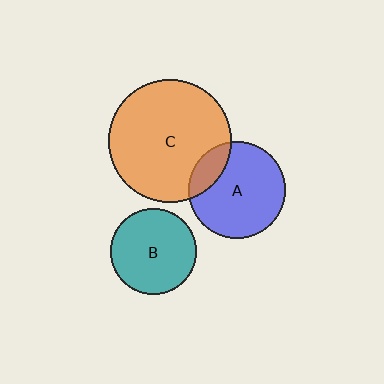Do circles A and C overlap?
Yes.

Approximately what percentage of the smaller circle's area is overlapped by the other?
Approximately 20%.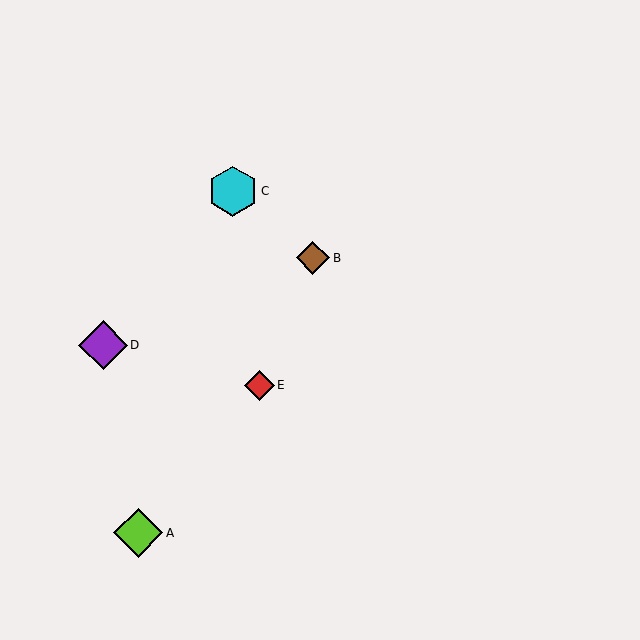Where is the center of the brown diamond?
The center of the brown diamond is at (313, 258).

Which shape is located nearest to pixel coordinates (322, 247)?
The brown diamond (labeled B) at (313, 258) is nearest to that location.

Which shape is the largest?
The cyan hexagon (labeled C) is the largest.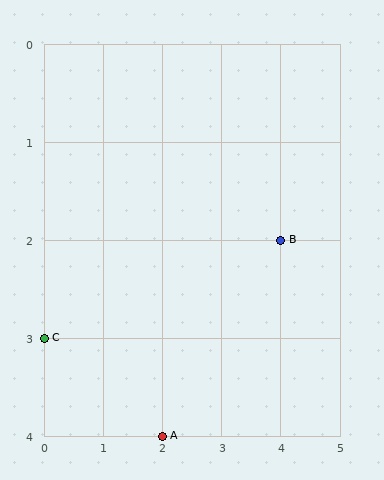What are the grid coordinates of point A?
Point A is at grid coordinates (2, 4).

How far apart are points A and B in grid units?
Points A and B are 2 columns and 2 rows apart (about 2.8 grid units diagonally).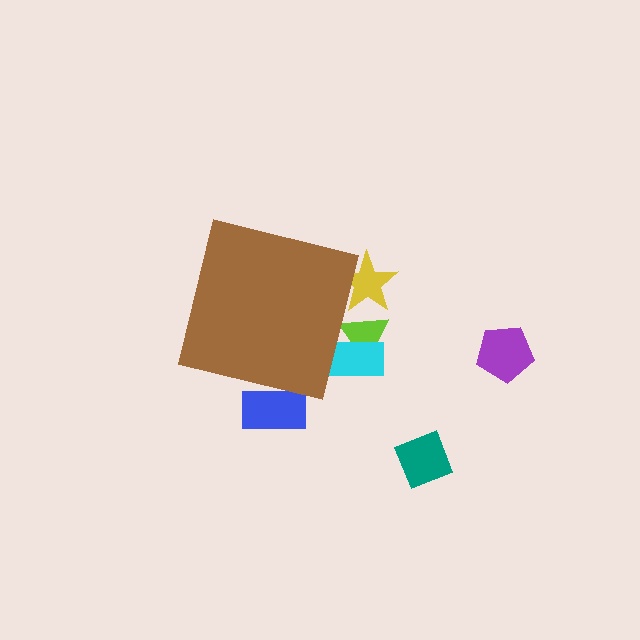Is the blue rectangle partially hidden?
Yes, the blue rectangle is partially hidden behind the brown square.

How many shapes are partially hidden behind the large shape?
4 shapes are partially hidden.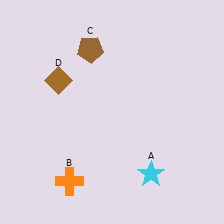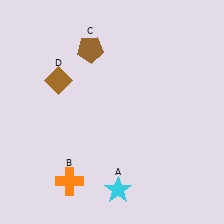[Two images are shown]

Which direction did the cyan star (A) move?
The cyan star (A) moved left.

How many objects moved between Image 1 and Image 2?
1 object moved between the two images.